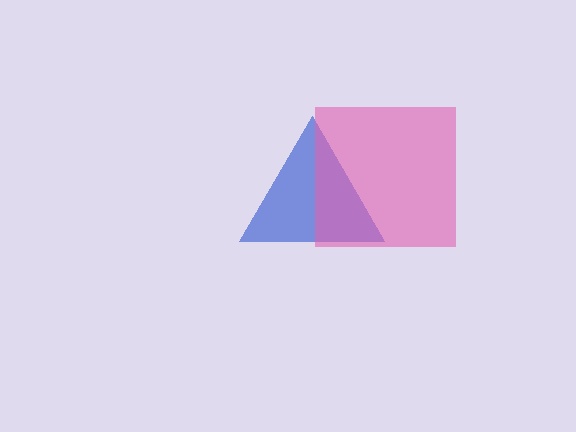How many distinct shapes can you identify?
There are 2 distinct shapes: a blue triangle, a pink square.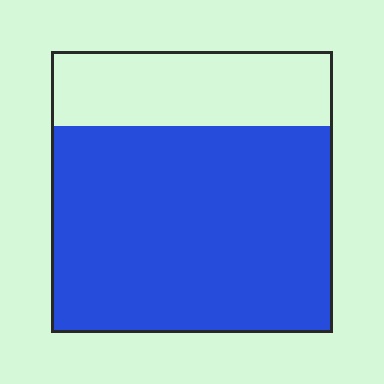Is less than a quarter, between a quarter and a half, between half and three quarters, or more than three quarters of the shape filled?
Between half and three quarters.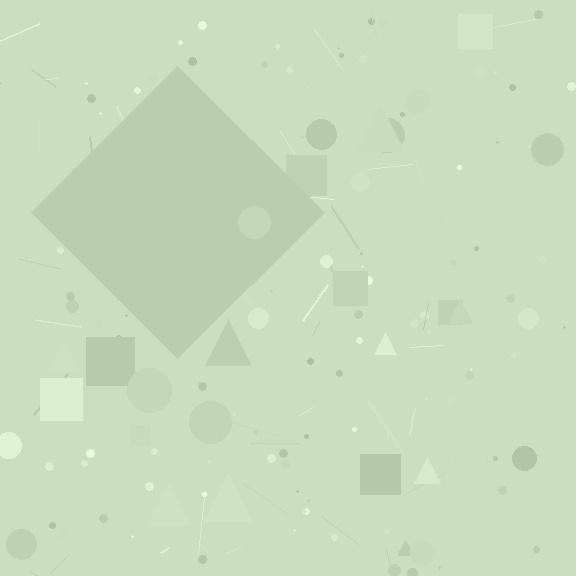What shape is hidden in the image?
A diamond is hidden in the image.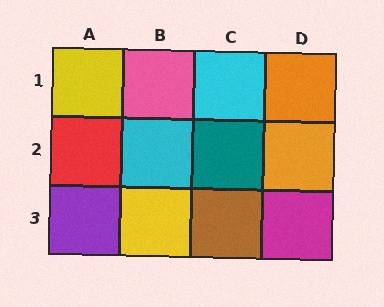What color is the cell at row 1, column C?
Cyan.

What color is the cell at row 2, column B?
Cyan.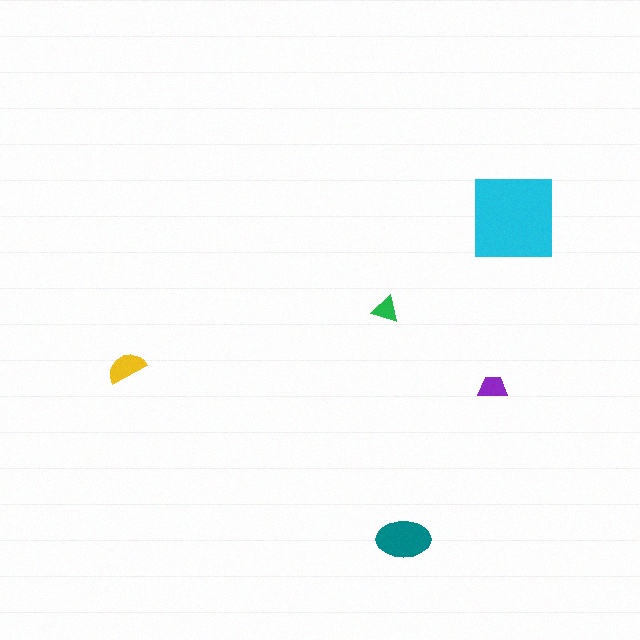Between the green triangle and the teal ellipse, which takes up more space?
The teal ellipse.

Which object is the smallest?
The green triangle.